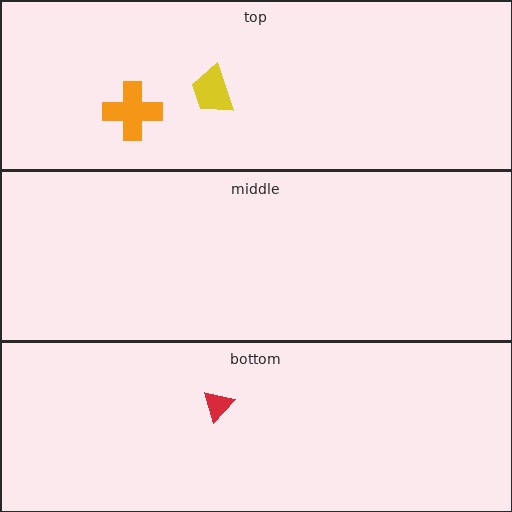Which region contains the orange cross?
The top region.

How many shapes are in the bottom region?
1.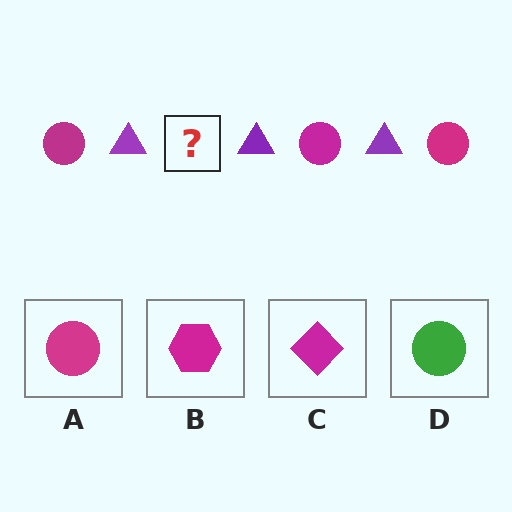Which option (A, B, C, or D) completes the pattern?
A.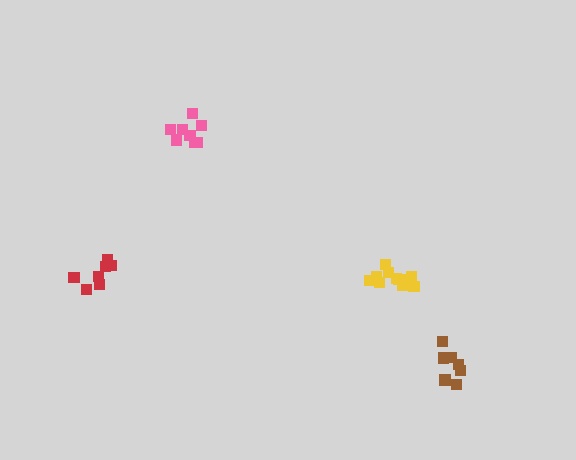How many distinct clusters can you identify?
There are 4 distinct clusters.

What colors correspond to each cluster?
The clusters are colored: yellow, pink, brown, red.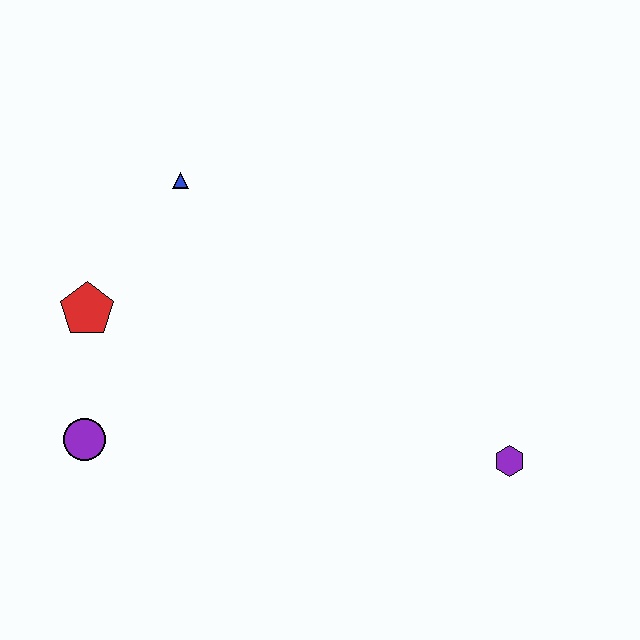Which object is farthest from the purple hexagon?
The red pentagon is farthest from the purple hexagon.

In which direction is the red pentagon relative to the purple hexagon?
The red pentagon is to the left of the purple hexagon.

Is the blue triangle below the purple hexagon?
No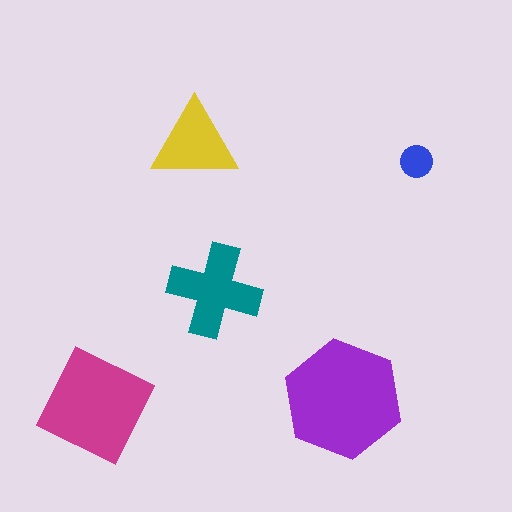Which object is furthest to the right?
The blue circle is rightmost.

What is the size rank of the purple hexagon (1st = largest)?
1st.